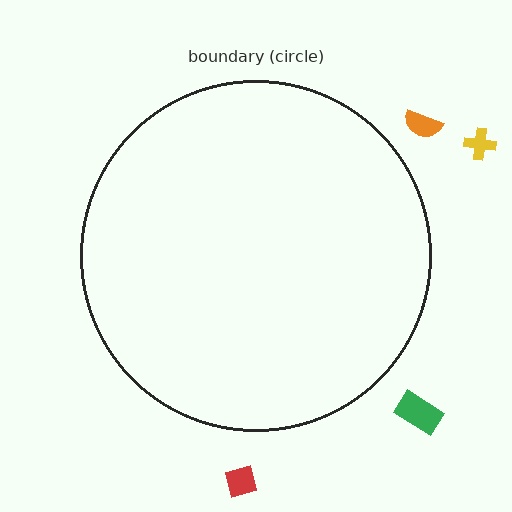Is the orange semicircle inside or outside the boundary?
Outside.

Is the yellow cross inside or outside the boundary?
Outside.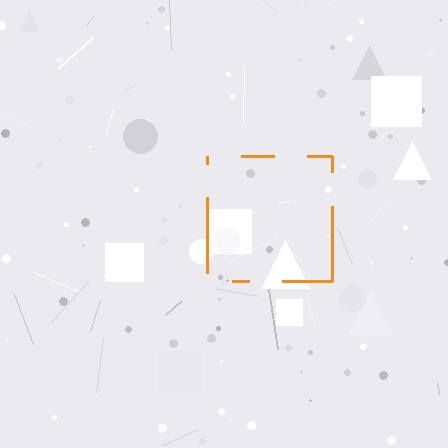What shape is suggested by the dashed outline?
The dashed outline suggests a square.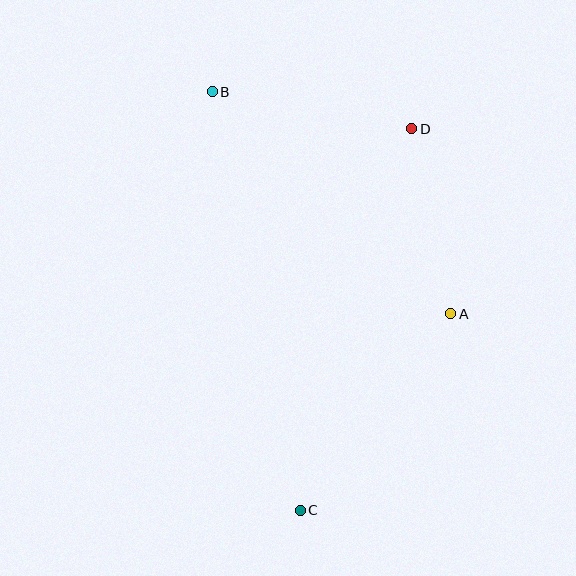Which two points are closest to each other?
Points A and D are closest to each other.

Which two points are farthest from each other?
Points B and C are farthest from each other.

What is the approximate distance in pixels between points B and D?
The distance between B and D is approximately 202 pixels.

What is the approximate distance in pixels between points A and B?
The distance between A and B is approximately 326 pixels.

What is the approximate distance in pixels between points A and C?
The distance between A and C is approximately 248 pixels.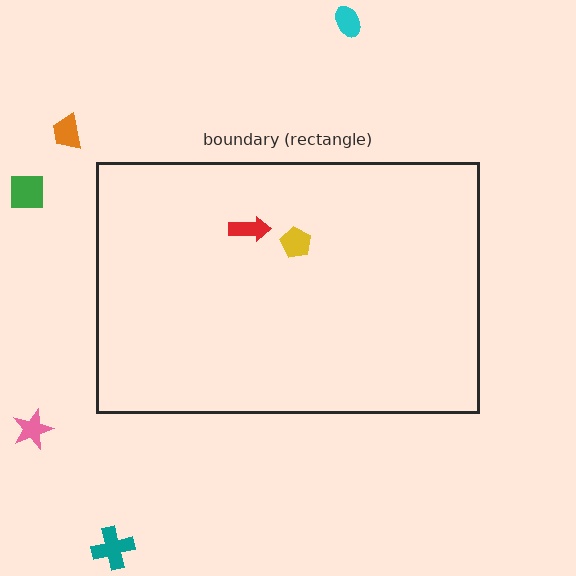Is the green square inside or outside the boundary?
Outside.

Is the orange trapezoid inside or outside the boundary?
Outside.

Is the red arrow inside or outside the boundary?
Inside.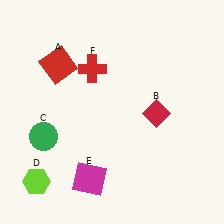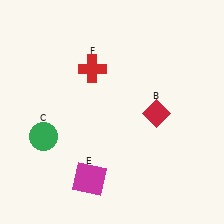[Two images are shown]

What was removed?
The lime hexagon (D), the red square (A) were removed in Image 2.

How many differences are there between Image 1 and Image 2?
There are 2 differences between the two images.